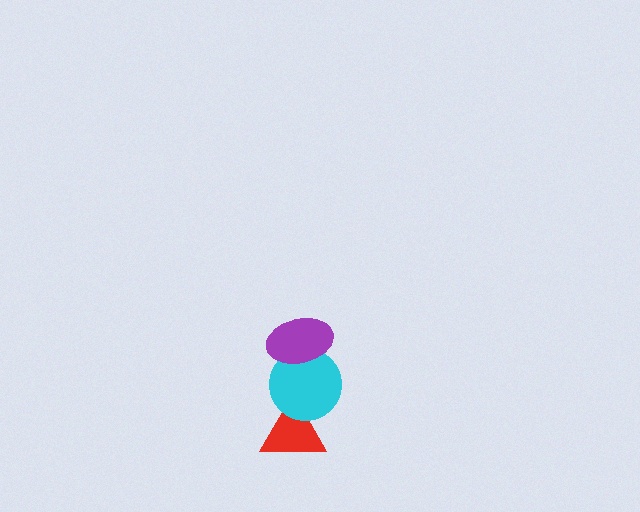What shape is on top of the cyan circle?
The purple ellipse is on top of the cyan circle.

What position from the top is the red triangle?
The red triangle is 3rd from the top.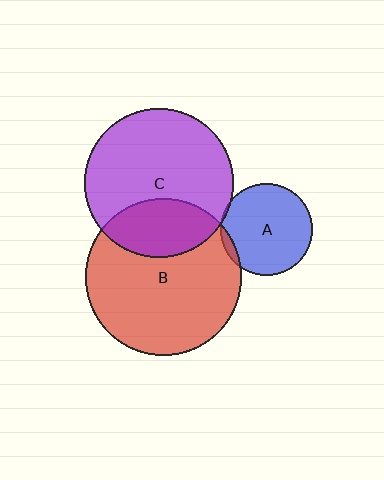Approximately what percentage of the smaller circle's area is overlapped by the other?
Approximately 30%.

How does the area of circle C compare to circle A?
Approximately 2.6 times.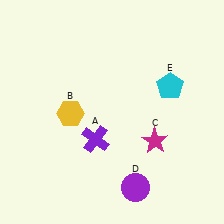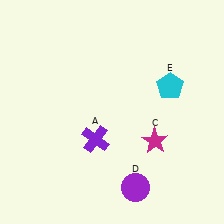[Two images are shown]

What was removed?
The yellow hexagon (B) was removed in Image 2.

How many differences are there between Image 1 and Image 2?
There is 1 difference between the two images.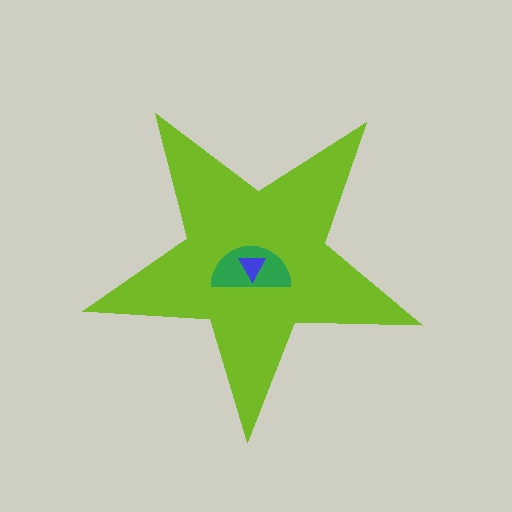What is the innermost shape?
The blue triangle.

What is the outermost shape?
The lime star.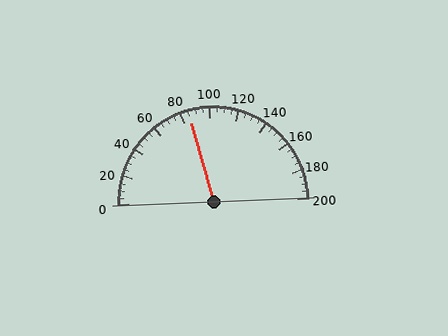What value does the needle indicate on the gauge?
The needle indicates approximately 85.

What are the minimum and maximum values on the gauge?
The gauge ranges from 0 to 200.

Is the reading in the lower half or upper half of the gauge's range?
The reading is in the lower half of the range (0 to 200).